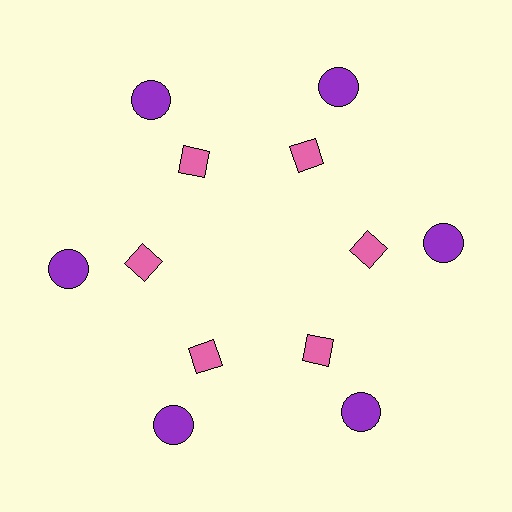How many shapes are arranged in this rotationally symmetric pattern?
There are 12 shapes, arranged in 6 groups of 2.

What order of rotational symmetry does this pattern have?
This pattern has 6-fold rotational symmetry.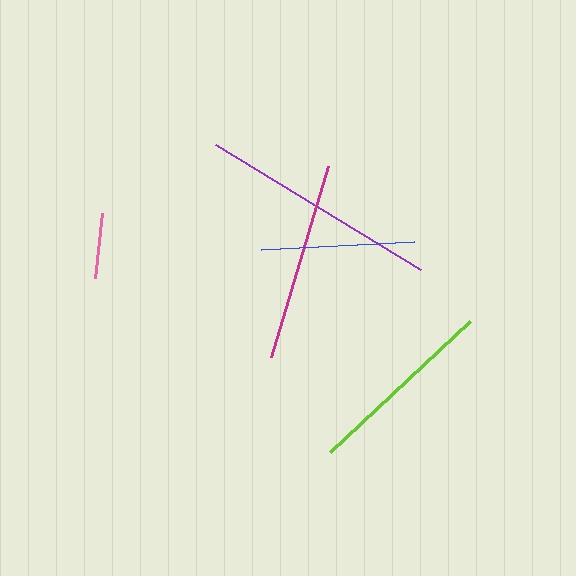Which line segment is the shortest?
The pink line is the shortest at approximately 66 pixels.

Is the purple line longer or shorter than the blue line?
The purple line is longer than the blue line.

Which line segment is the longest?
The purple line is the longest at approximately 241 pixels.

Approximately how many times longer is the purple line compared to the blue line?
The purple line is approximately 1.6 times the length of the blue line.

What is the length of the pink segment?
The pink segment is approximately 66 pixels long.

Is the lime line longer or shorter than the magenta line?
The magenta line is longer than the lime line.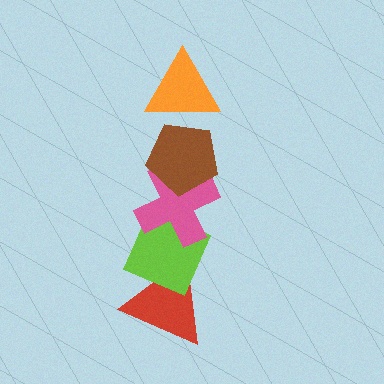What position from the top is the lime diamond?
The lime diamond is 4th from the top.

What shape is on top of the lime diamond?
The pink cross is on top of the lime diamond.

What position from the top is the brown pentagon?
The brown pentagon is 2nd from the top.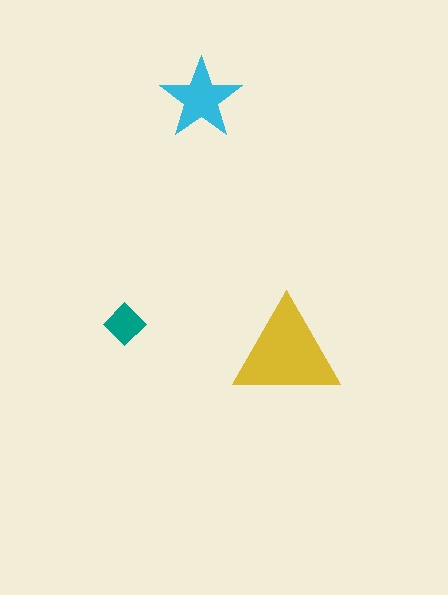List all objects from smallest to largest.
The teal diamond, the cyan star, the yellow triangle.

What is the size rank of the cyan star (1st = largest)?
2nd.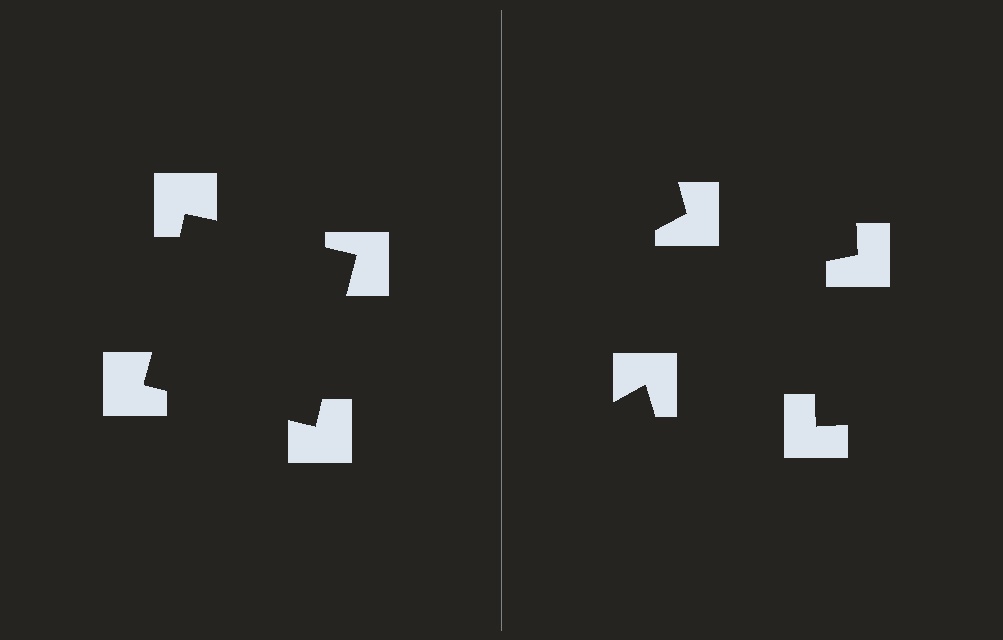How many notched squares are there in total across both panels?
8 — 4 on each side.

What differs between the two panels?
The notched squares are positioned identically on both sides; only the wedge orientations differ. On the left they align to a square; on the right they are misaligned.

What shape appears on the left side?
An illusory square.